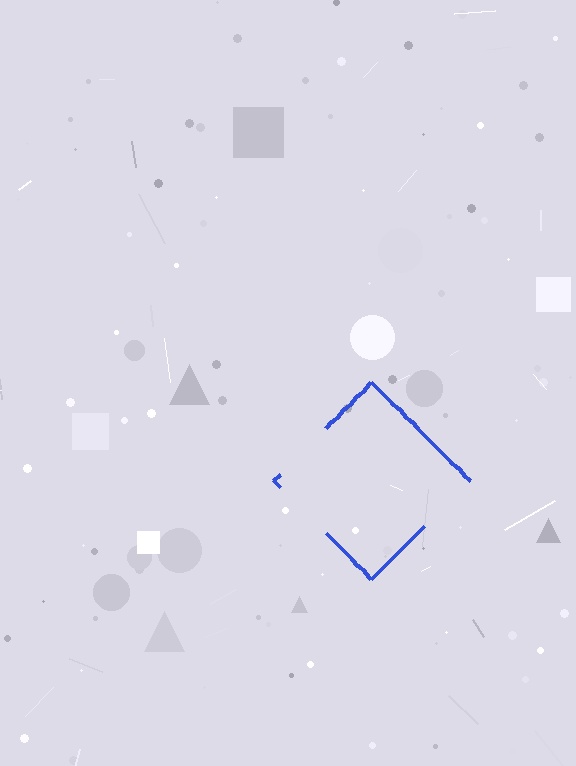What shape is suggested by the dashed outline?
The dashed outline suggests a diamond.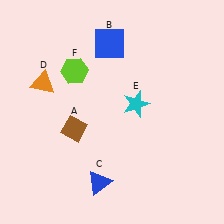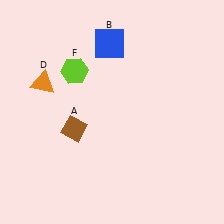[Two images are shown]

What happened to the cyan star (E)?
The cyan star (E) was removed in Image 2. It was in the top-right area of Image 1.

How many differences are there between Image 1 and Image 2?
There are 2 differences between the two images.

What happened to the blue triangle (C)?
The blue triangle (C) was removed in Image 2. It was in the bottom-left area of Image 1.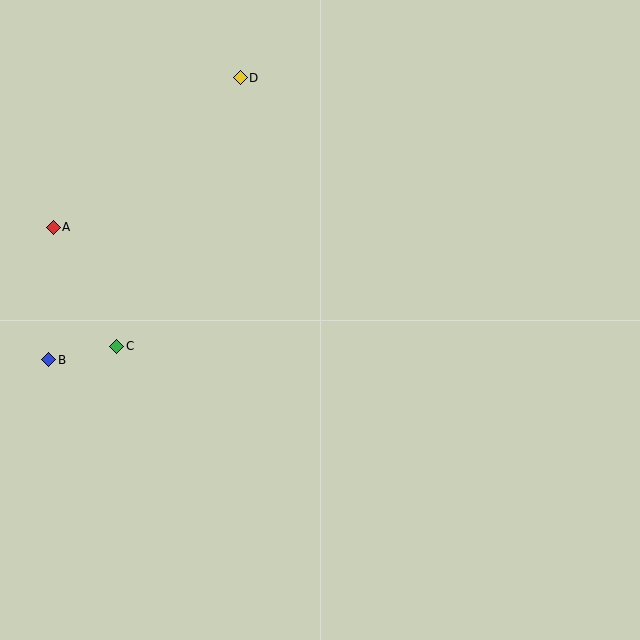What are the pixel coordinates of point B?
Point B is at (49, 360).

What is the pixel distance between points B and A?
The distance between B and A is 133 pixels.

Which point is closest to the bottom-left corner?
Point B is closest to the bottom-left corner.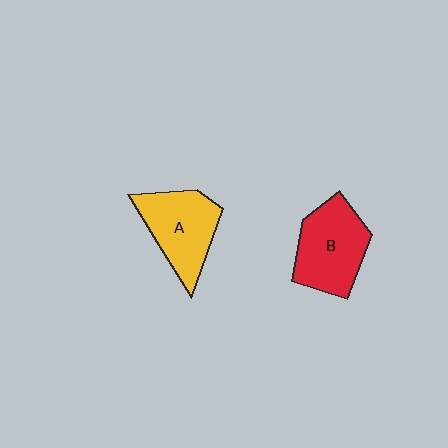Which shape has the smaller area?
Shape A (yellow).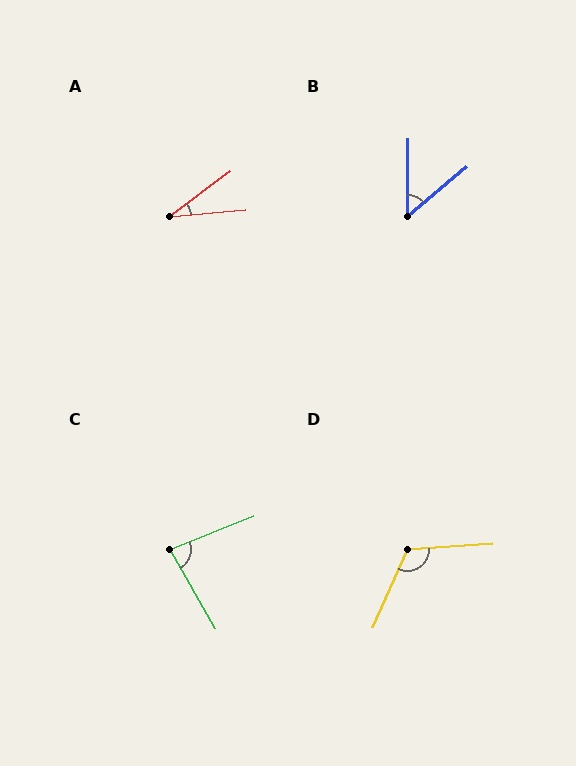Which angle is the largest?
D, at approximately 118 degrees.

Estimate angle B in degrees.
Approximately 50 degrees.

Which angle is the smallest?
A, at approximately 32 degrees.